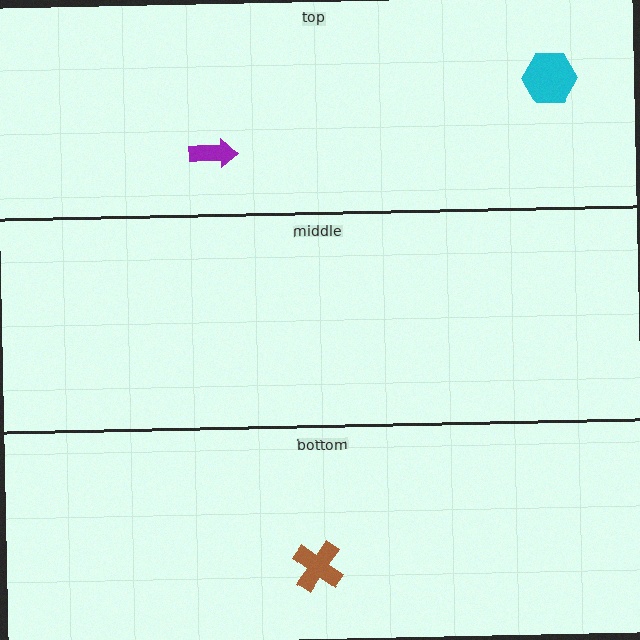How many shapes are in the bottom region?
1.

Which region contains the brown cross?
The bottom region.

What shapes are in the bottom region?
The brown cross.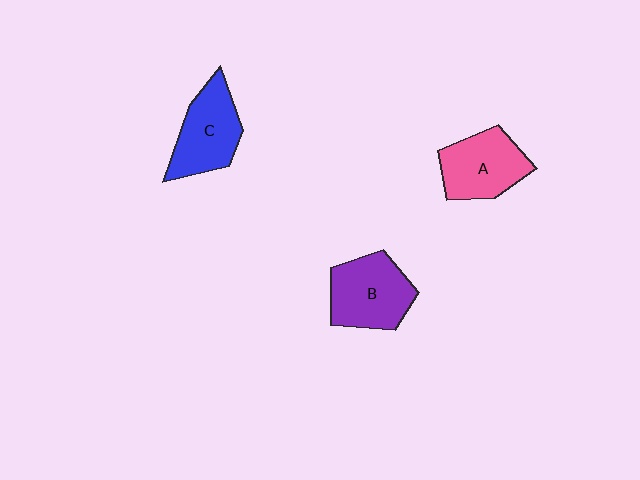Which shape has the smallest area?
Shape A (pink).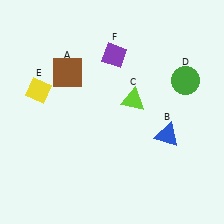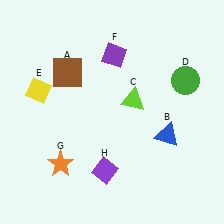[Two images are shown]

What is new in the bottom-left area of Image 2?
A purple diamond (H) was added in the bottom-left area of Image 2.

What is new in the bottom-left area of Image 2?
An orange star (G) was added in the bottom-left area of Image 2.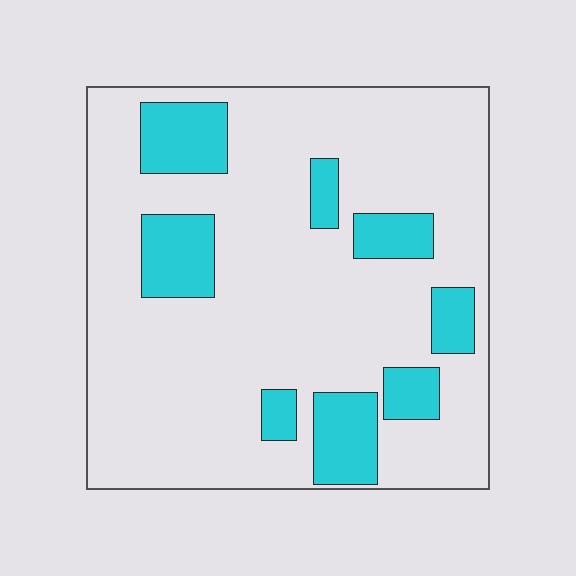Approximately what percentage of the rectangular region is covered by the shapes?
Approximately 20%.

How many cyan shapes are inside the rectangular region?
8.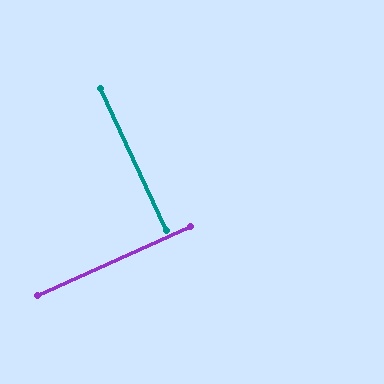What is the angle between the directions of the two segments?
Approximately 89 degrees.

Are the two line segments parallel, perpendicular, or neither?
Perpendicular — they meet at approximately 89°.